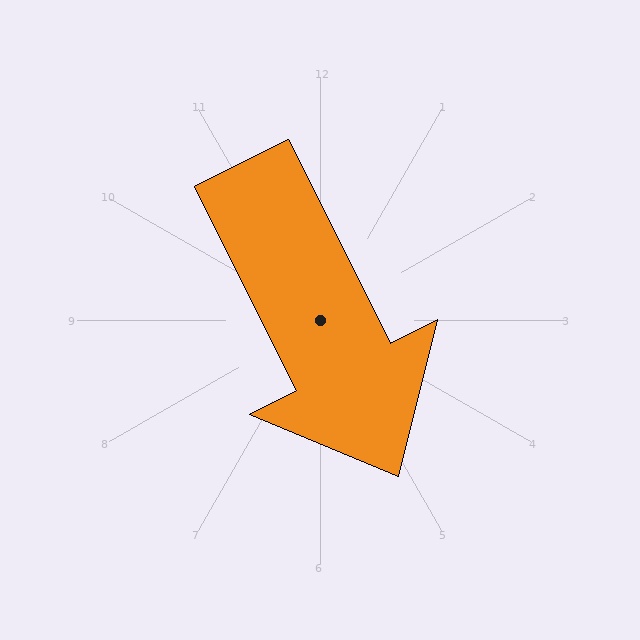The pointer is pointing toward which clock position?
Roughly 5 o'clock.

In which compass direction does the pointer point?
Southeast.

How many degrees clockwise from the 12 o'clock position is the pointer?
Approximately 153 degrees.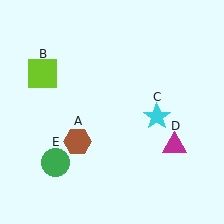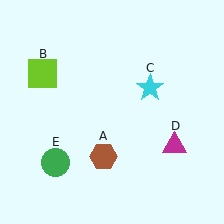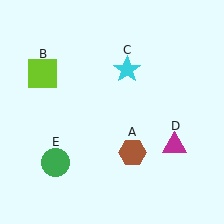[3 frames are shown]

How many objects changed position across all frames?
2 objects changed position: brown hexagon (object A), cyan star (object C).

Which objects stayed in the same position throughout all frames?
Lime square (object B) and magenta triangle (object D) and green circle (object E) remained stationary.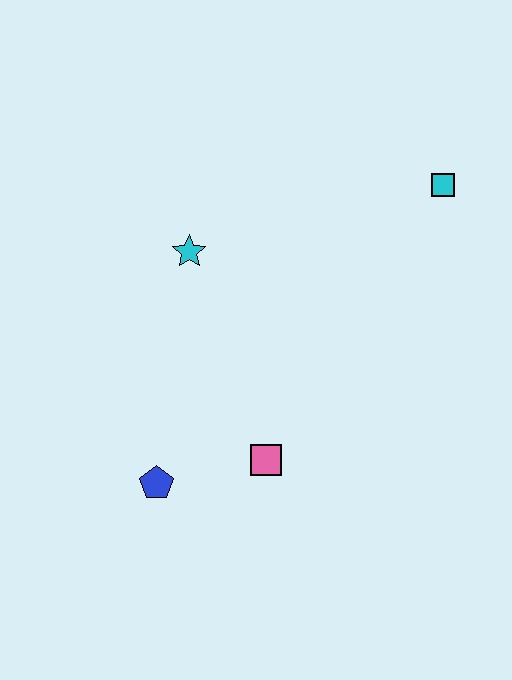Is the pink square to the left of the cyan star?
No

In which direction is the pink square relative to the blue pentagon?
The pink square is to the right of the blue pentagon.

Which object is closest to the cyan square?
The cyan star is closest to the cyan square.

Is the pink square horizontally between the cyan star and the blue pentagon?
No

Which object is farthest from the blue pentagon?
The cyan square is farthest from the blue pentagon.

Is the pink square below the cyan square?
Yes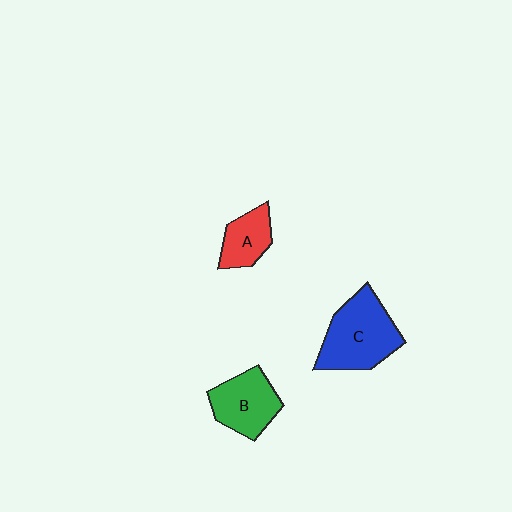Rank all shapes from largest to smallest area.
From largest to smallest: C (blue), B (green), A (red).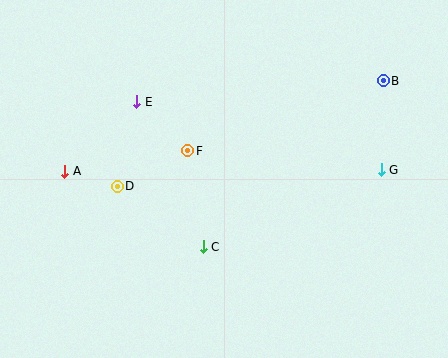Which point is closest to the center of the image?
Point F at (188, 151) is closest to the center.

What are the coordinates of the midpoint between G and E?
The midpoint between G and E is at (259, 136).